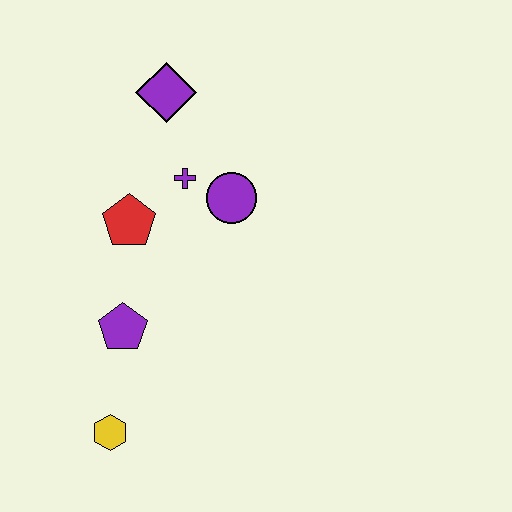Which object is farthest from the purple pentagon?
The purple diamond is farthest from the purple pentagon.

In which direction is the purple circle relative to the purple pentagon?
The purple circle is above the purple pentagon.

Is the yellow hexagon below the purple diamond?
Yes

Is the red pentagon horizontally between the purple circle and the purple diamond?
No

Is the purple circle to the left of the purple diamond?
No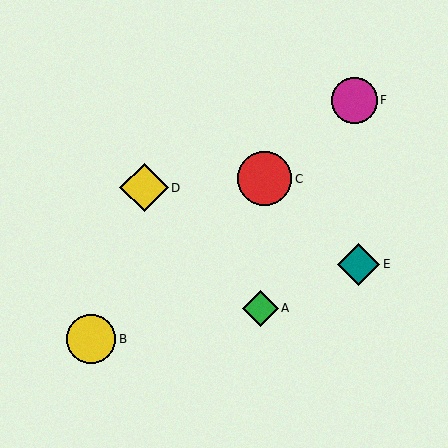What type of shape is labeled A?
Shape A is a green diamond.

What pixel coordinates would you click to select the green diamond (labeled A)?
Click at (261, 308) to select the green diamond A.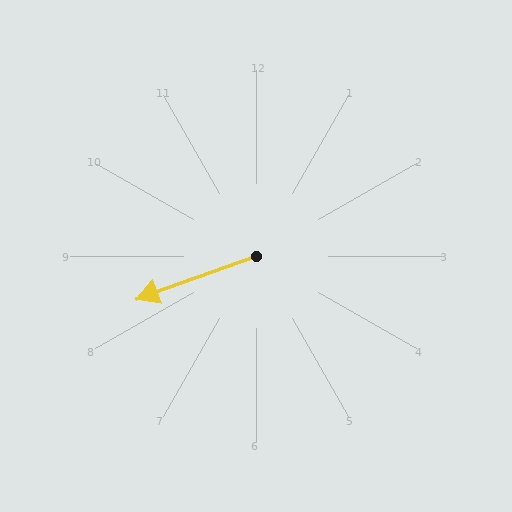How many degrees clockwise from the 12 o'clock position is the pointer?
Approximately 250 degrees.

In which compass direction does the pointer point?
West.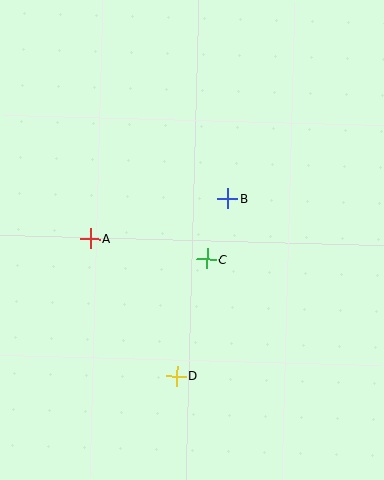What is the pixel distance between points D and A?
The distance between D and A is 162 pixels.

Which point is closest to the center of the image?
Point C at (207, 259) is closest to the center.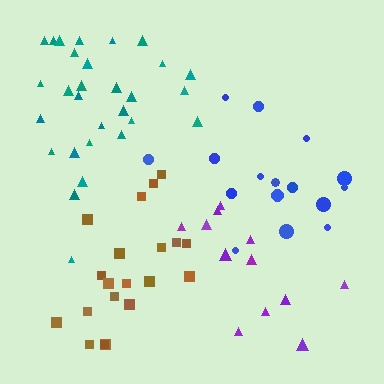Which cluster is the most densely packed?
Brown.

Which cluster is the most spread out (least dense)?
Purple.